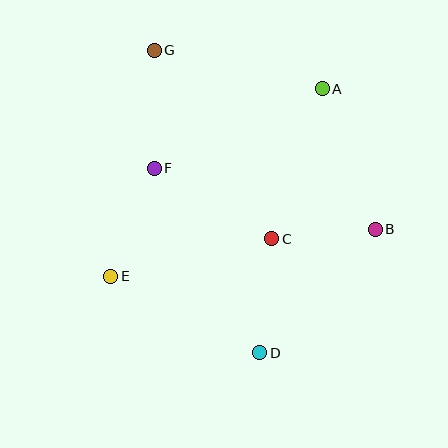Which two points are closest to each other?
Points B and C are closest to each other.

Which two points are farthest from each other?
Points D and G are farthest from each other.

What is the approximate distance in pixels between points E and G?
The distance between E and G is approximately 230 pixels.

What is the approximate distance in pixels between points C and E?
The distance between C and E is approximately 165 pixels.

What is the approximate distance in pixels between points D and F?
The distance between D and F is approximately 213 pixels.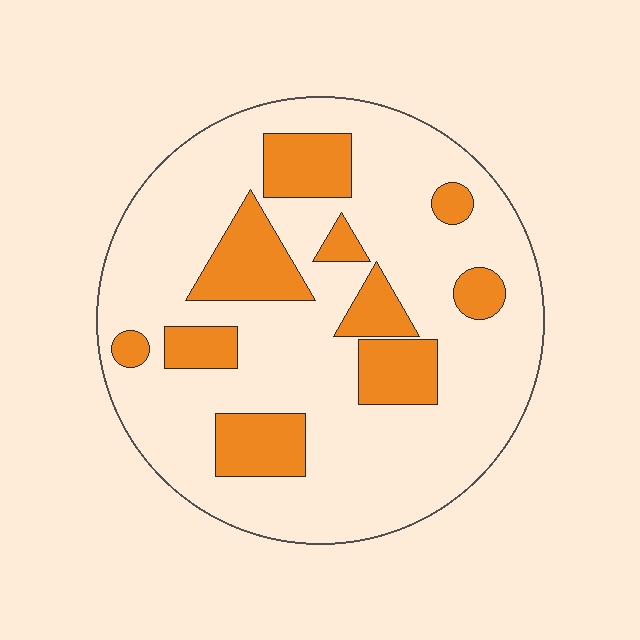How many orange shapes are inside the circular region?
10.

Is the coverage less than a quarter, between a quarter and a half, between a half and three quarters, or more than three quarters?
Less than a quarter.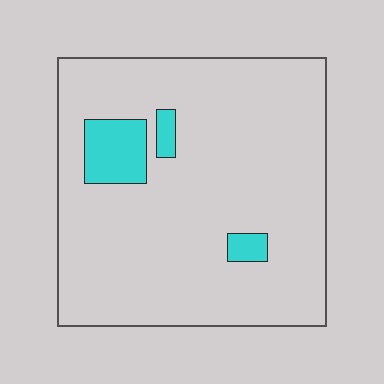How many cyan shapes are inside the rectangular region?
3.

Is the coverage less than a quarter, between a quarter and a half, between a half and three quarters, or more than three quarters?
Less than a quarter.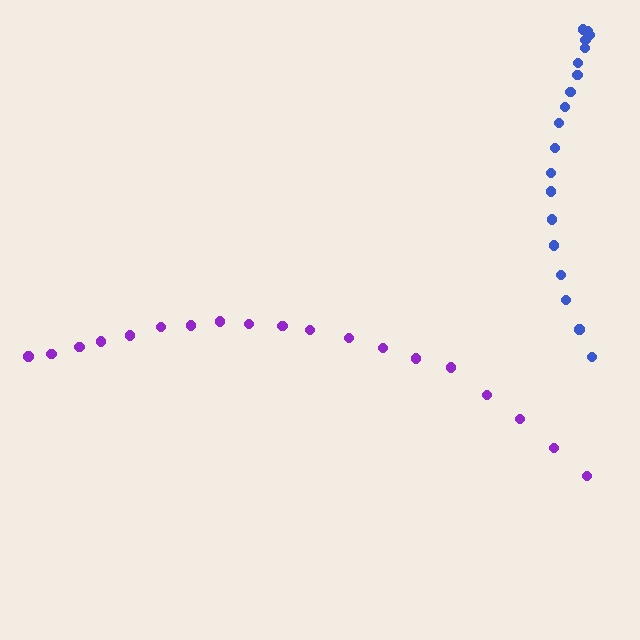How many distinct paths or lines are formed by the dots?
There are 2 distinct paths.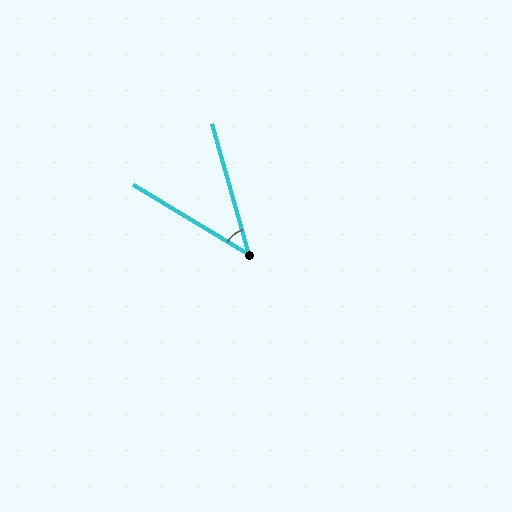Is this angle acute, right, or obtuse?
It is acute.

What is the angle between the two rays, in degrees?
Approximately 43 degrees.